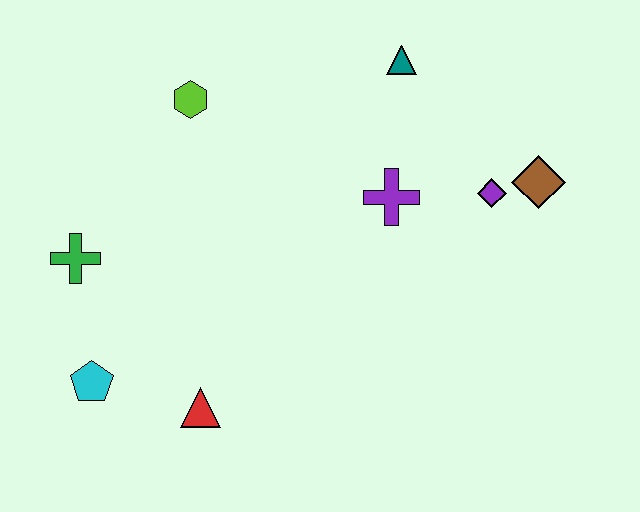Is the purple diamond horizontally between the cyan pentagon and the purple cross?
No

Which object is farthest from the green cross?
The brown diamond is farthest from the green cross.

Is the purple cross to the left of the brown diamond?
Yes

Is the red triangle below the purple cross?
Yes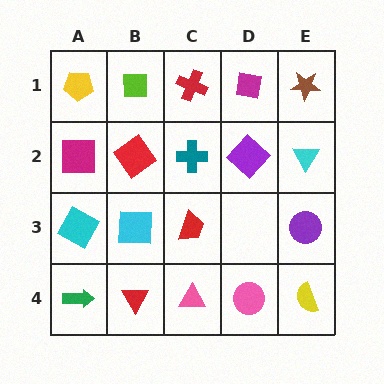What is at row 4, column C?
A pink triangle.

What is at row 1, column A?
A yellow pentagon.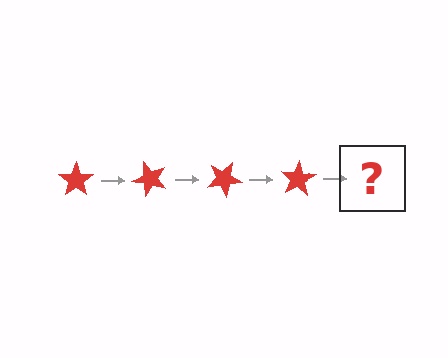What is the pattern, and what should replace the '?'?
The pattern is that the star rotates 50 degrees each step. The '?' should be a red star rotated 200 degrees.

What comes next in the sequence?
The next element should be a red star rotated 200 degrees.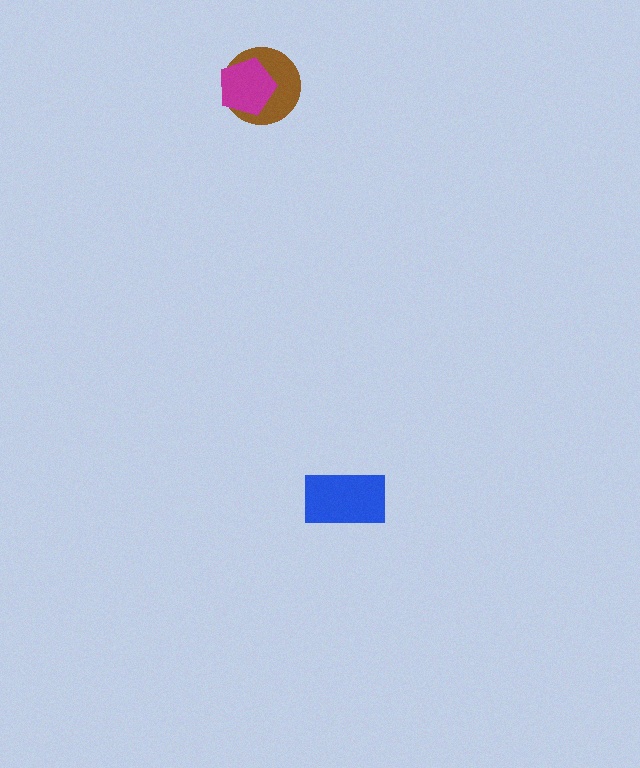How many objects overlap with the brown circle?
1 object overlaps with the brown circle.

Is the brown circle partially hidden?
Yes, it is partially covered by another shape.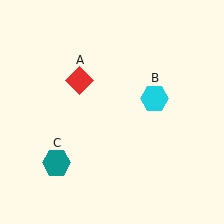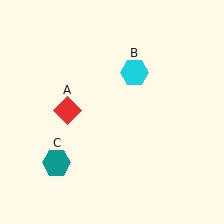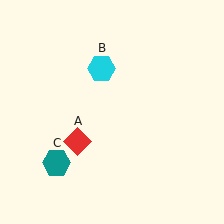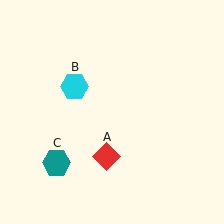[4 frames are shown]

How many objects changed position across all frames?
2 objects changed position: red diamond (object A), cyan hexagon (object B).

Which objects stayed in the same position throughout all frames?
Teal hexagon (object C) remained stationary.